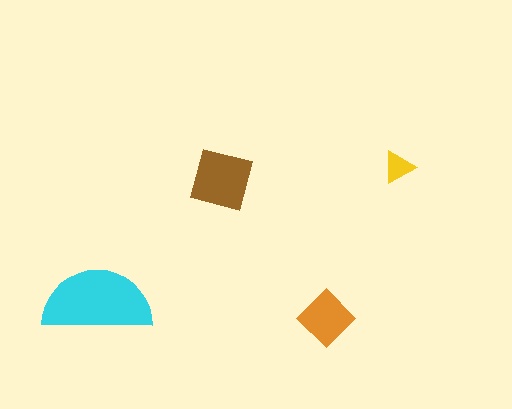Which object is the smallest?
The yellow triangle.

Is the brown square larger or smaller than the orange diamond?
Larger.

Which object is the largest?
The cyan semicircle.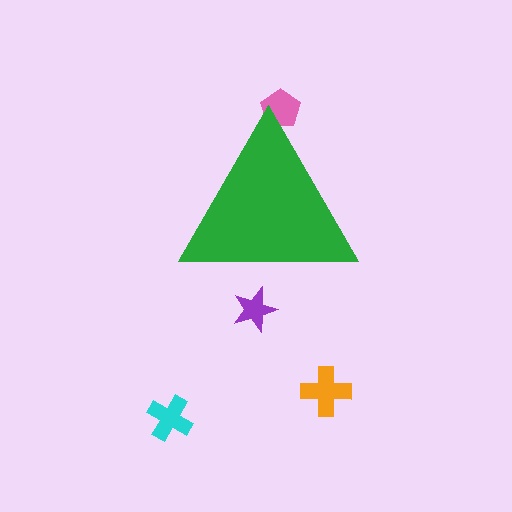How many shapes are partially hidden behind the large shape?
2 shapes are partially hidden.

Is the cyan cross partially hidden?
No, the cyan cross is fully visible.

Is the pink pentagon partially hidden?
Yes, the pink pentagon is partially hidden behind the green triangle.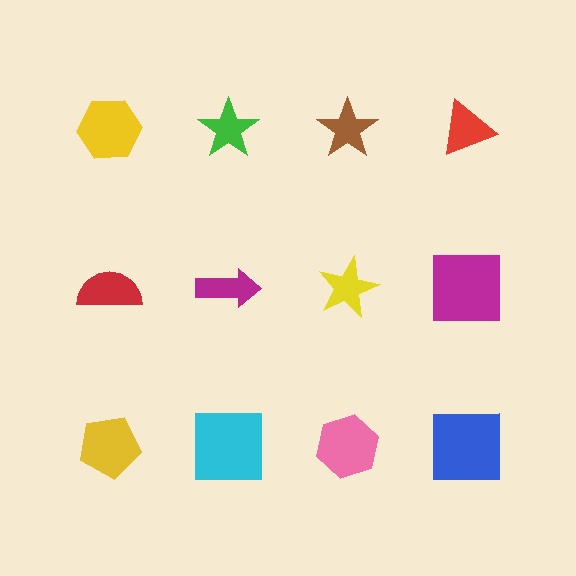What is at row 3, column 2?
A cyan square.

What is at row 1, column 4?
A red triangle.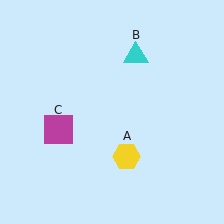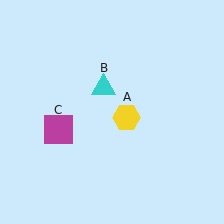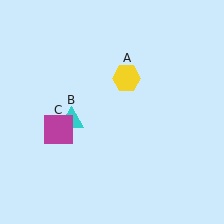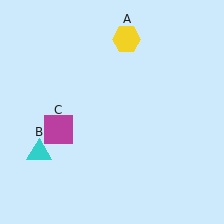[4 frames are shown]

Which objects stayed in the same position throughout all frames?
Magenta square (object C) remained stationary.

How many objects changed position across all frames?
2 objects changed position: yellow hexagon (object A), cyan triangle (object B).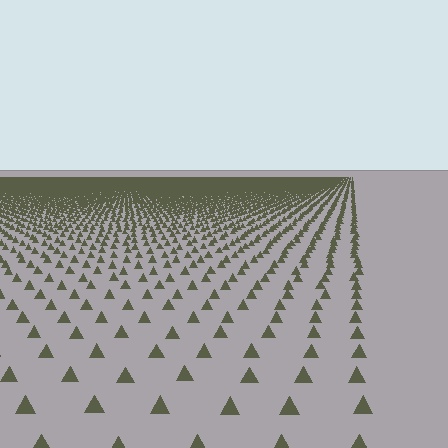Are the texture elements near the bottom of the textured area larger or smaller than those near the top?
Larger. Near the bottom, elements are closer to the viewer and appear at a bigger on-screen size.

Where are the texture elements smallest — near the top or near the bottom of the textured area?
Near the top.